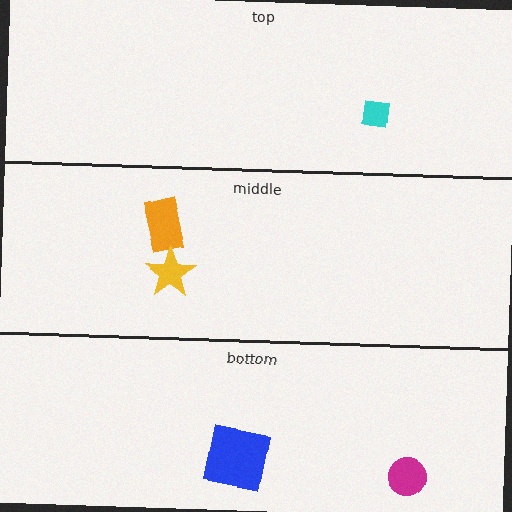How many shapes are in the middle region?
2.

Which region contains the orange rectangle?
The middle region.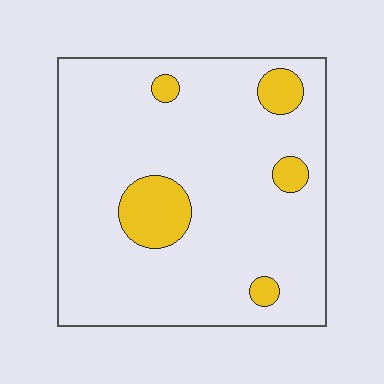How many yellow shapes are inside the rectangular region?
5.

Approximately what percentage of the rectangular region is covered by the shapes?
Approximately 10%.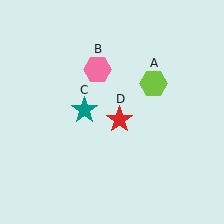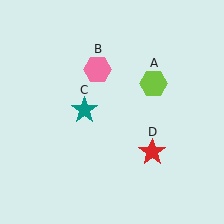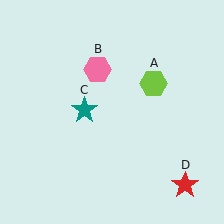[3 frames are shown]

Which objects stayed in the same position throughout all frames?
Lime hexagon (object A) and pink hexagon (object B) and teal star (object C) remained stationary.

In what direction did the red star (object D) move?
The red star (object D) moved down and to the right.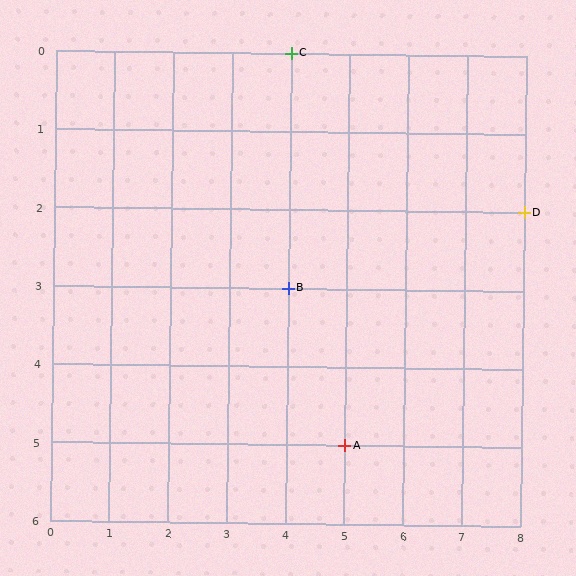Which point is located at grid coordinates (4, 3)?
Point B is at (4, 3).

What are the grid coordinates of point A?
Point A is at grid coordinates (5, 5).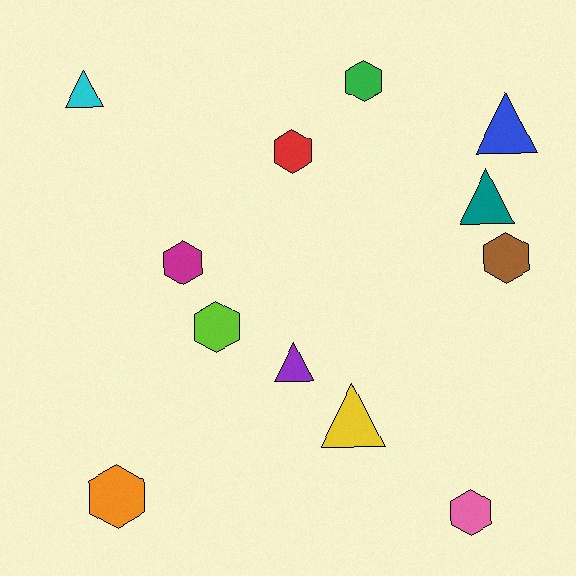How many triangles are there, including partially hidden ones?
There are 5 triangles.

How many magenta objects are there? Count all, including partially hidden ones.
There is 1 magenta object.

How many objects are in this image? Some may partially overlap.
There are 12 objects.